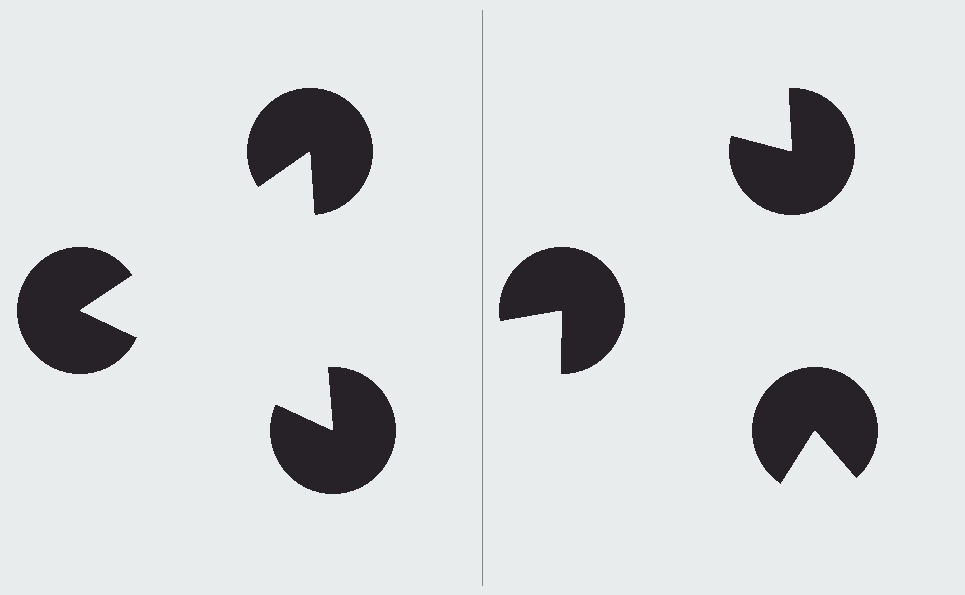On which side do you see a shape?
An illusory triangle appears on the left side. On the right side the wedge cuts are rotated, so no coherent shape forms.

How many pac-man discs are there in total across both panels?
6 — 3 on each side.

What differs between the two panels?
The pac-man discs are positioned identically on both sides; only the wedge orientations differ. On the left they align to a triangle; on the right they are misaligned.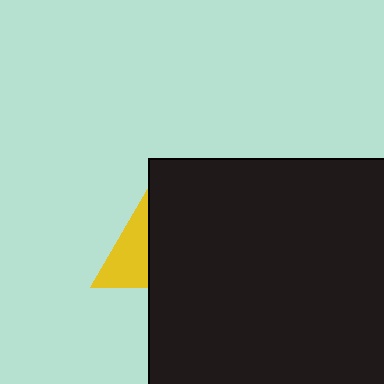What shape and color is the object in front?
The object in front is a black square.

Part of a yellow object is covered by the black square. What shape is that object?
It is a triangle.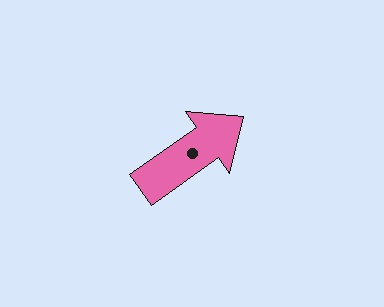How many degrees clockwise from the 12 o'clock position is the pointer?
Approximately 54 degrees.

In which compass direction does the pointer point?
Northeast.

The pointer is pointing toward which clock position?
Roughly 2 o'clock.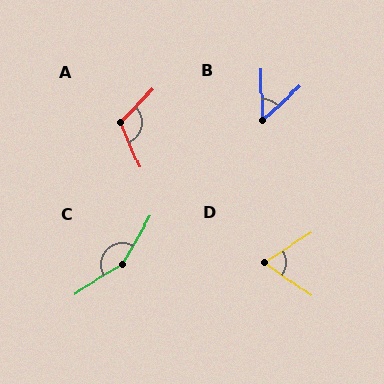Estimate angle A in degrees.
Approximately 112 degrees.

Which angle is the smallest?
B, at approximately 51 degrees.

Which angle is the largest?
C, at approximately 151 degrees.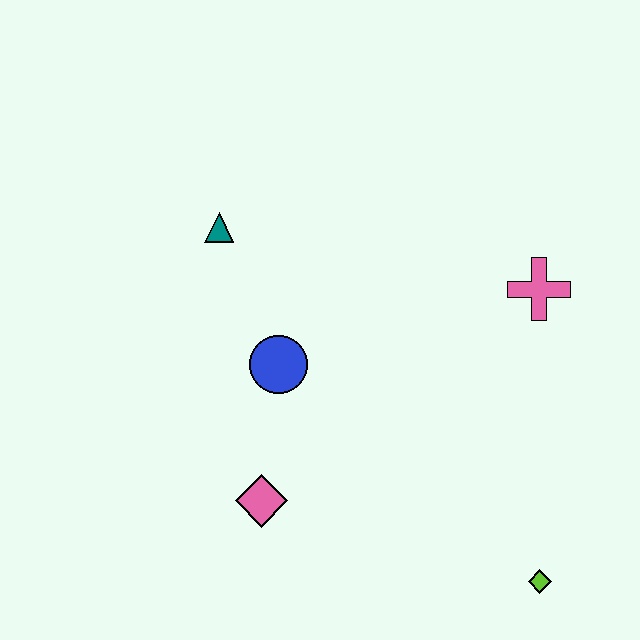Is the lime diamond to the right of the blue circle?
Yes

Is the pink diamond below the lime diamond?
No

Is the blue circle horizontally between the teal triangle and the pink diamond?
No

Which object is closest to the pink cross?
The blue circle is closest to the pink cross.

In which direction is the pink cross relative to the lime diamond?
The pink cross is above the lime diamond.